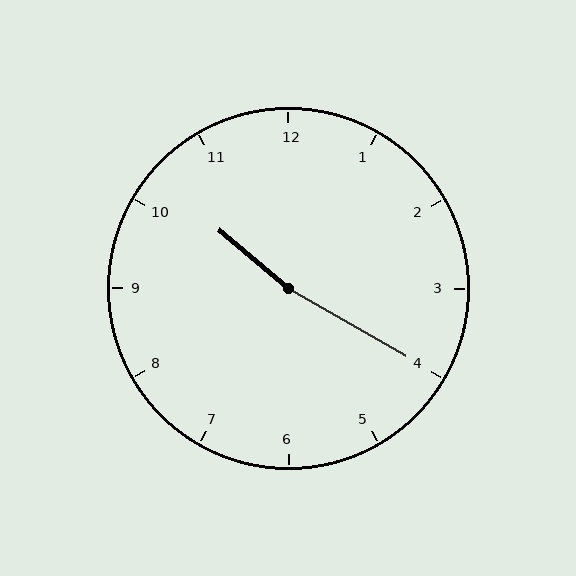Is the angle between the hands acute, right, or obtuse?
It is obtuse.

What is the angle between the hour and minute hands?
Approximately 170 degrees.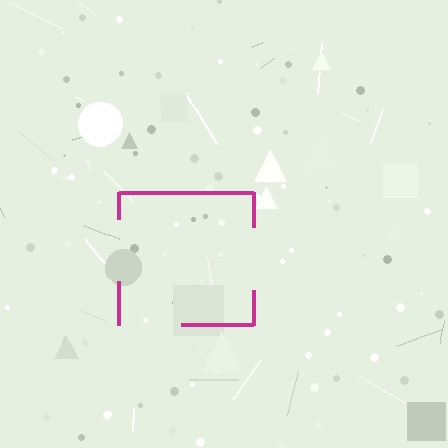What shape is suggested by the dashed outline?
The dashed outline suggests a square.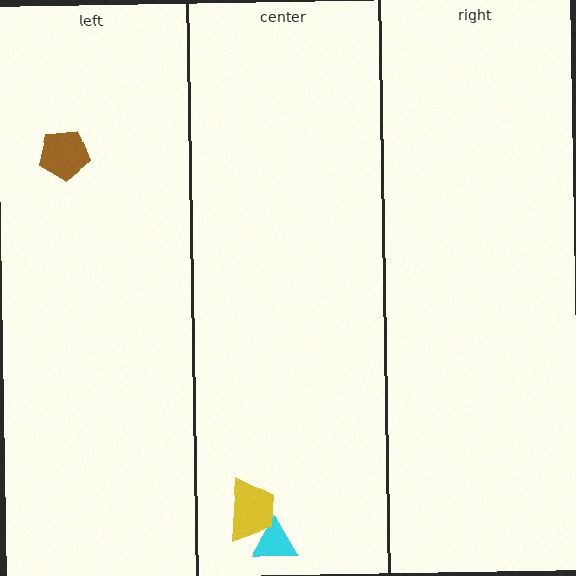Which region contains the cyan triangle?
The center region.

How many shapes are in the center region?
2.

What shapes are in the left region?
The brown pentagon.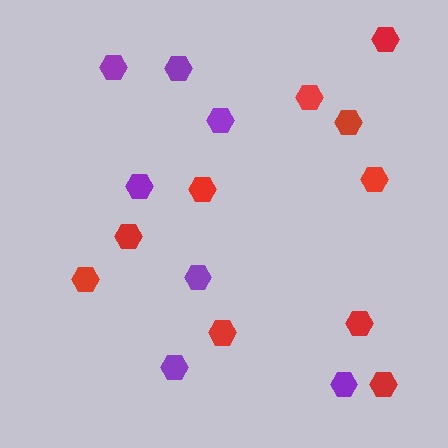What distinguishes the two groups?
There are 2 groups: one group of red hexagons (10) and one group of purple hexagons (7).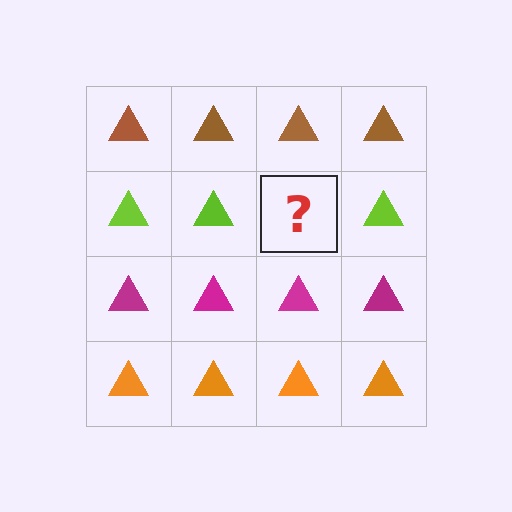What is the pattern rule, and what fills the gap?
The rule is that each row has a consistent color. The gap should be filled with a lime triangle.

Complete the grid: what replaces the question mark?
The question mark should be replaced with a lime triangle.